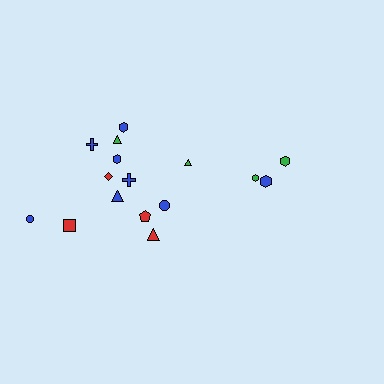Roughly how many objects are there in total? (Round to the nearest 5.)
Roughly 15 objects in total.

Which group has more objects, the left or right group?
The left group.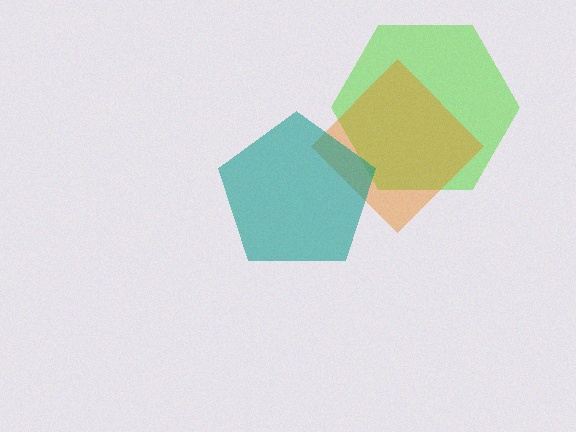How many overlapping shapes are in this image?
There are 3 overlapping shapes in the image.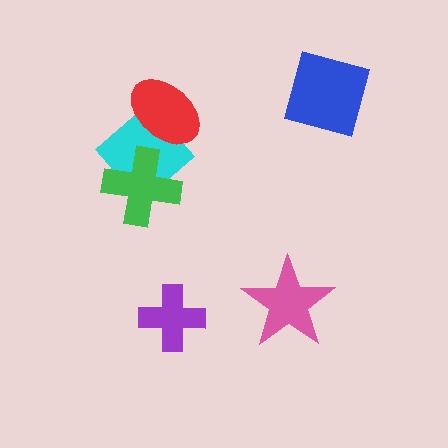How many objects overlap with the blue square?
0 objects overlap with the blue square.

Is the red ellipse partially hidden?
No, no other shape covers it.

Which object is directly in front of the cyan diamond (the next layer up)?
The green cross is directly in front of the cyan diamond.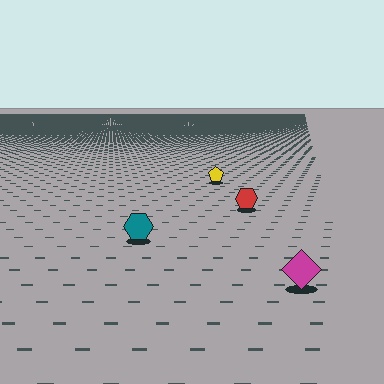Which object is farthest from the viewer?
The yellow pentagon is farthest from the viewer. It appears smaller and the ground texture around it is denser.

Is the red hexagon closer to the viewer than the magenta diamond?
No. The magenta diamond is closer — you can tell from the texture gradient: the ground texture is coarser near it.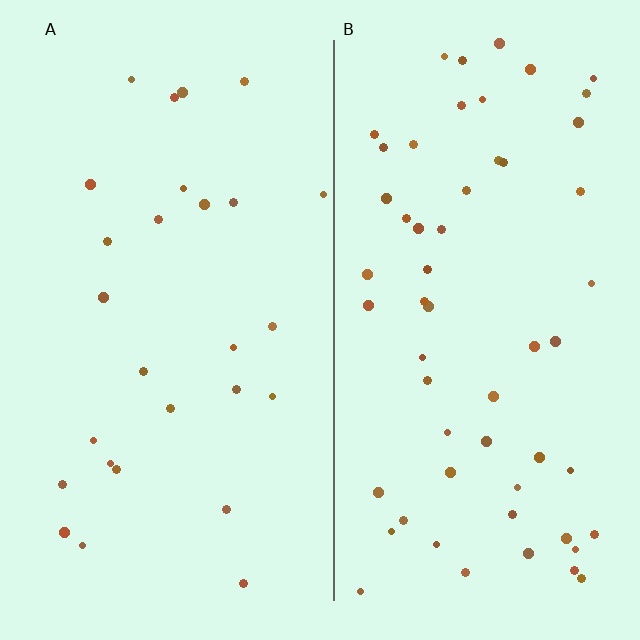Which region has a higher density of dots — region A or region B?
B (the right).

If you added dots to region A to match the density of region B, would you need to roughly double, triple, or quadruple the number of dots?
Approximately double.